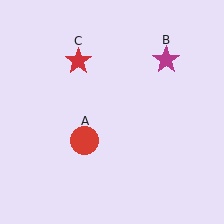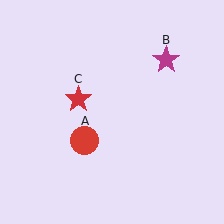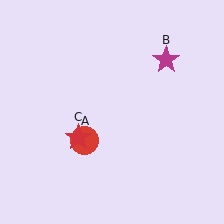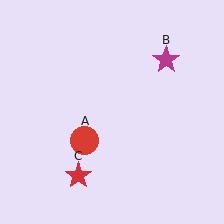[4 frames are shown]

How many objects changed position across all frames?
1 object changed position: red star (object C).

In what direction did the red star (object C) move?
The red star (object C) moved down.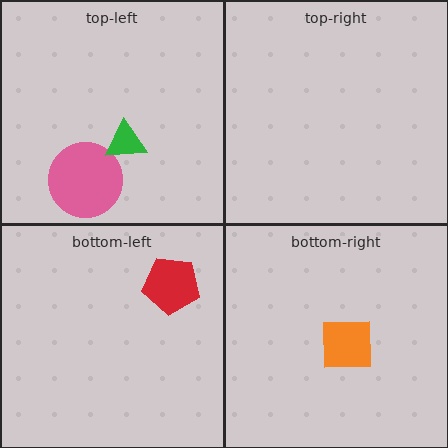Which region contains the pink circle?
The top-left region.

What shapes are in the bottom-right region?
The orange square.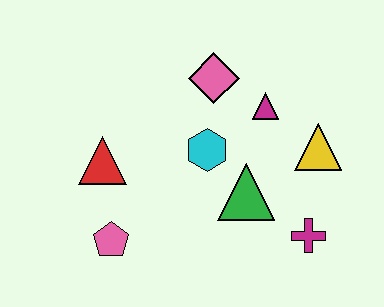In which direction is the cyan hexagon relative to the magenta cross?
The cyan hexagon is to the left of the magenta cross.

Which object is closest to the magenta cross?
The green triangle is closest to the magenta cross.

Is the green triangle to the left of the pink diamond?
No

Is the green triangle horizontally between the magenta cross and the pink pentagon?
Yes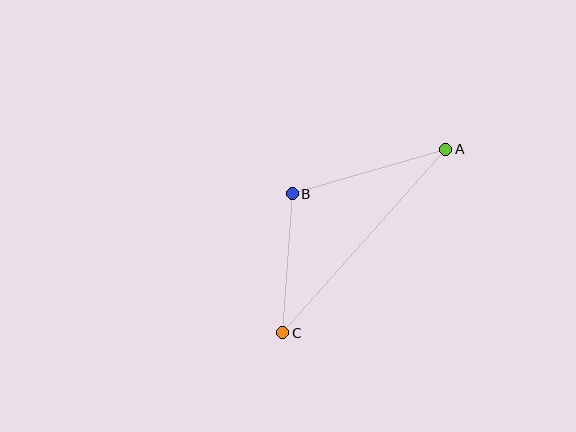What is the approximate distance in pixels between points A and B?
The distance between A and B is approximately 160 pixels.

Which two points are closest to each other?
Points B and C are closest to each other.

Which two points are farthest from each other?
Points A and C are farthest from each other.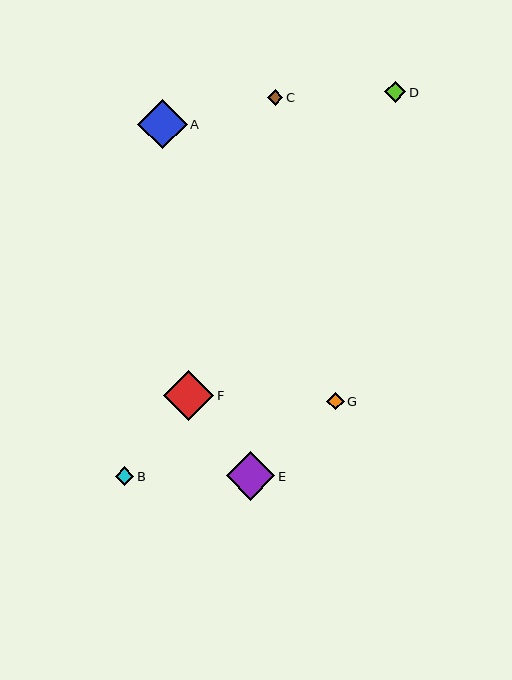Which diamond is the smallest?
Diamond C is the smallest with a size of approximately 16 pixels.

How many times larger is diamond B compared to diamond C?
Diamond B is approximately 1.2 times the size of diamond C.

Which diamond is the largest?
Diamond F is the largest with a size of approximately 50 pixels.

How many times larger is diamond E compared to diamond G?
Diamond E is approximately 2.8 times the size of diamond G.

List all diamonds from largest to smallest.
From largest to smallest: F, A, E, D, B, G, C.